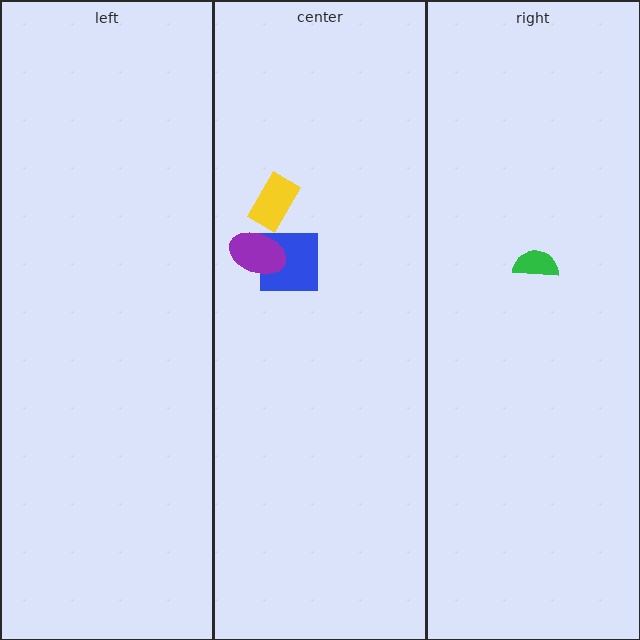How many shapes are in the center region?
3.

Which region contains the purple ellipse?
The center region.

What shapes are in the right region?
The green semicircle.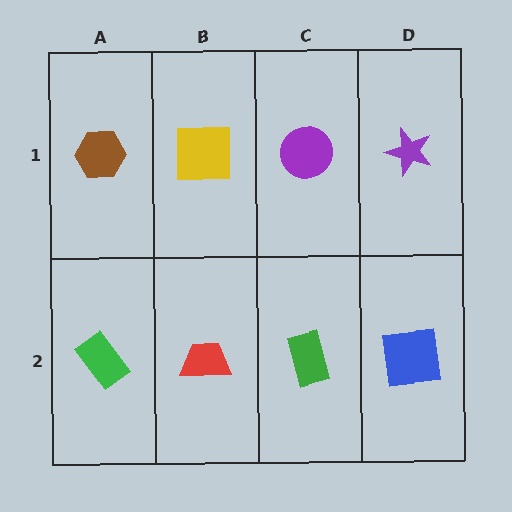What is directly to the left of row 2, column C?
A red trapezoid.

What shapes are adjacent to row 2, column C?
A purple circle (row 1, column C), a red trapezoid (row 2, column B), a blue square (row 2, column D).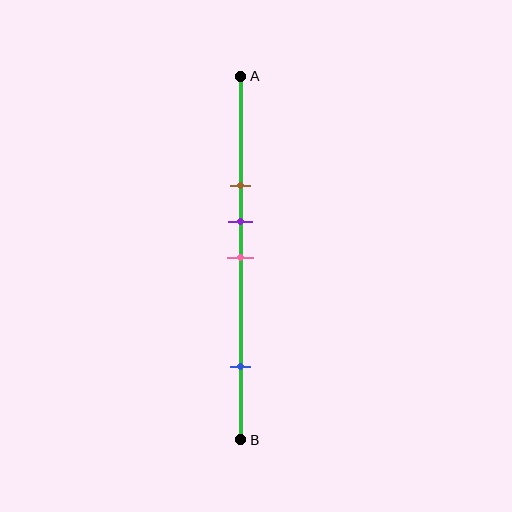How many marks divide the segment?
There are 4 marks dividing the segment.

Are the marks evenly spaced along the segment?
No, the marks are not evenly spaced.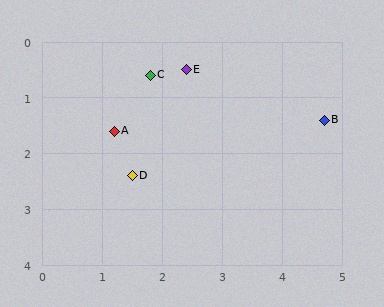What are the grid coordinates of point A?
Point A is at approximately (1.2, 1.6).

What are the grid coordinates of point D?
Point D is at approximately (1.5, 2.4).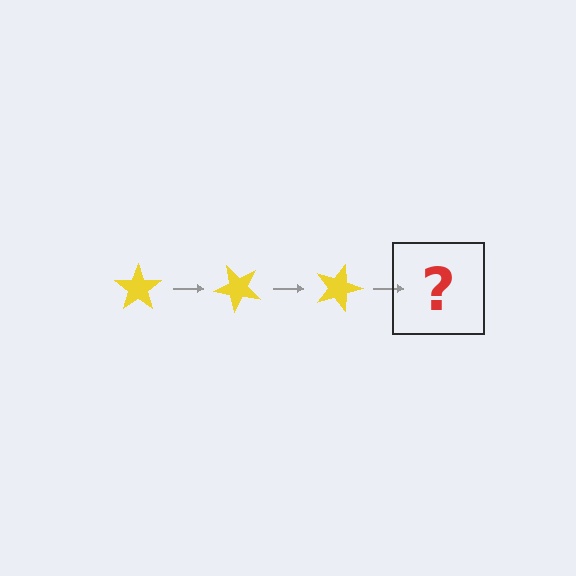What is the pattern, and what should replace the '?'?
The pattern is that the star rotates 45 degrees each step. The '?' should be a yellow star rotated 135 degrees.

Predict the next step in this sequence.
The next step is a yellow star rotated 135 degrees.